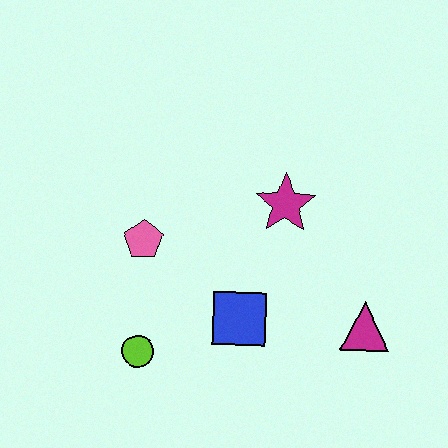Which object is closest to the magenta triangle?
The blue square is closest to the magenta triangle.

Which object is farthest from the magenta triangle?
The pink pentagon is farthest from the magenta triangle.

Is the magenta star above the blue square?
Yes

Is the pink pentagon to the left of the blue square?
Yes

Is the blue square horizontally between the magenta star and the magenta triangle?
No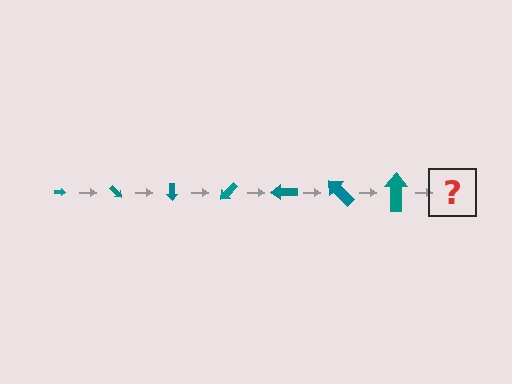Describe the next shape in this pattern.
It should be an arrow, larger than the previous one and rotated 315 degrees from the start.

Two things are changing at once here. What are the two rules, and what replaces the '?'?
The two rules are that the arrow grows larger each step and it rotates 45 degrees each step. The '?' should be an arrow, larger than the previous one and rotated 315 degrees from the start.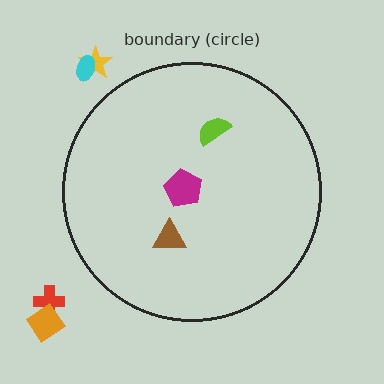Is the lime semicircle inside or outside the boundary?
Inside.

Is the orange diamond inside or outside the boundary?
Outside.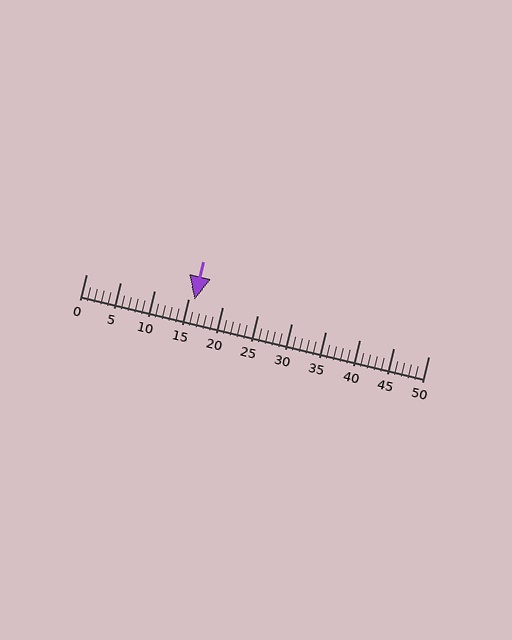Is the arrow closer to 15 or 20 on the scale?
The arrow is closer to 15.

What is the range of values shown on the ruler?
The ruler shows values from 0 to 50.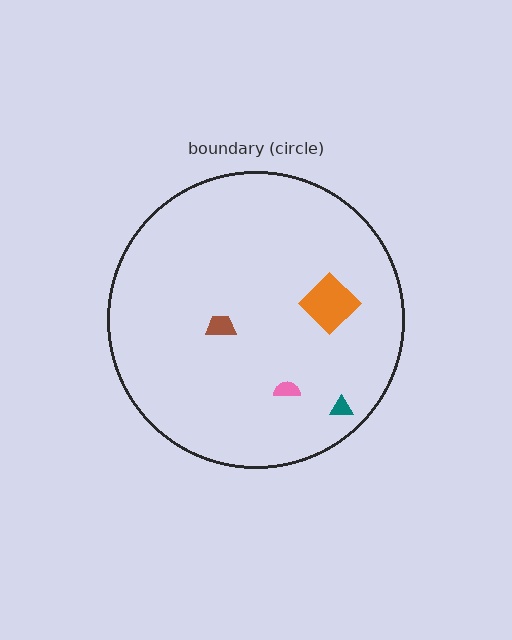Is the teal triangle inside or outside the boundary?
Inside.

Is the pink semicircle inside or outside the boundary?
Inside.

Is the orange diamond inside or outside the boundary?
Inside.